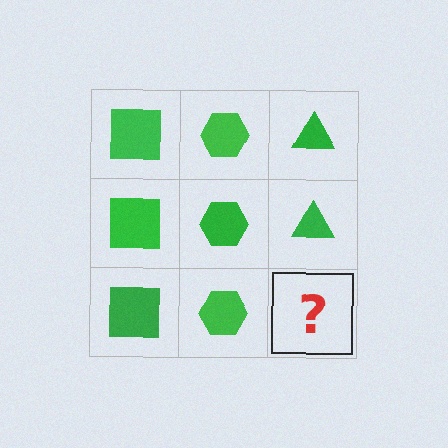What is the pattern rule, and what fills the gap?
The rule is that each column has a consistent shape. The gap should be filled with a green triangle.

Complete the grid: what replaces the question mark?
The question mark should be replaced with a green triangle.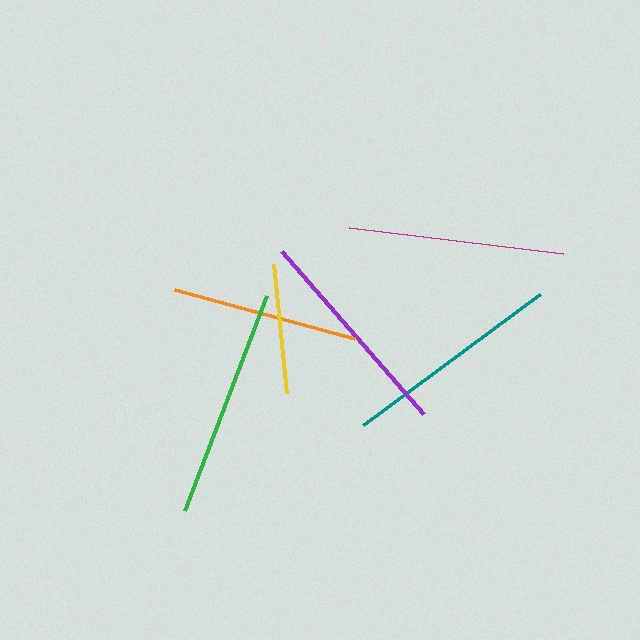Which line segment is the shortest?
The yellow line is the shortest at approximately 129 pixels.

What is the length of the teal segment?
The teal segment is approximately 221 pixels long.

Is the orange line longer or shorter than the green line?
The green line is longer than the orange line.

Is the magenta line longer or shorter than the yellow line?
The magenta line is longer than the yellow line.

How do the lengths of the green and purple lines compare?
The green and purple lines are approximately the same length.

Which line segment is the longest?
The green line is the longest at approximately 230 pixels.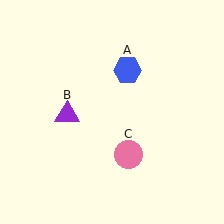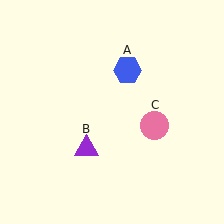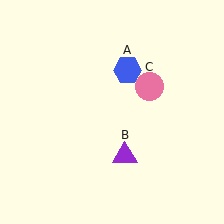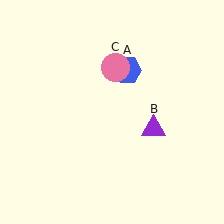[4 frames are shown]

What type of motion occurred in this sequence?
The purple triangle (object B), pink circle (object C) rotated counterclockwise around the center of the scene.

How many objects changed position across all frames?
2 objects changed position: purple triangle (object B), pink circle (object C).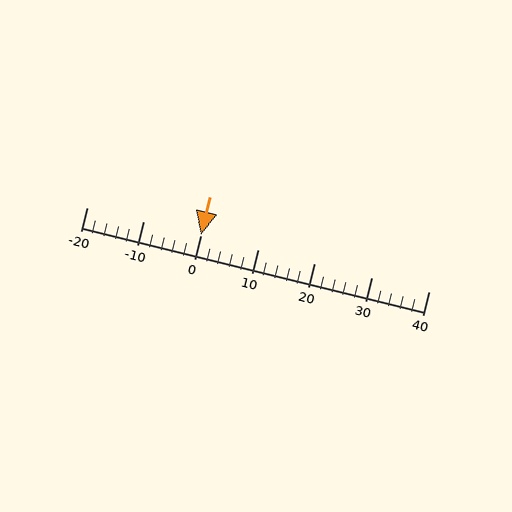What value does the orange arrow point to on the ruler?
The orange arrow points to approximately 0.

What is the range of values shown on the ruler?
The ruler shows values from -20 to 40.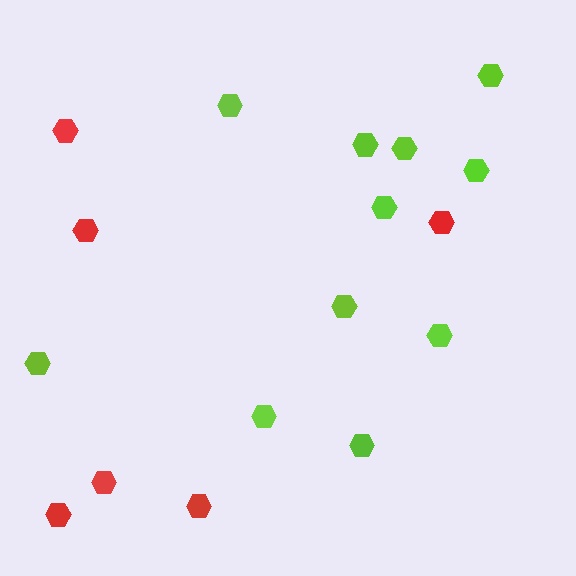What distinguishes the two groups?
There are 2 groups: one group of red hexagons (6) and one group of lime hexagons (11).